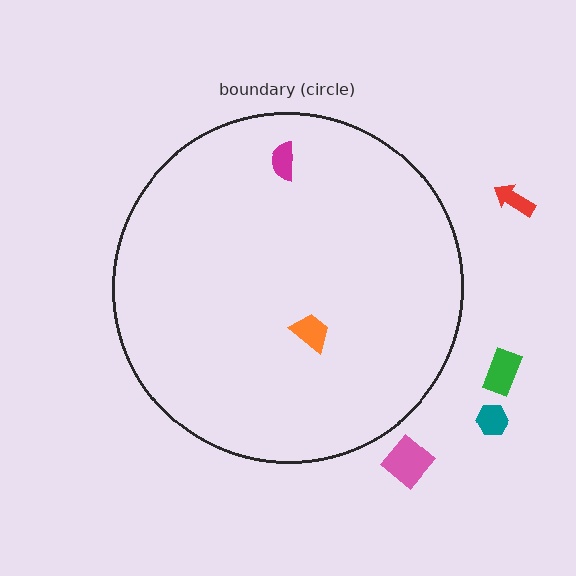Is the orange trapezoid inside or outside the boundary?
Inside.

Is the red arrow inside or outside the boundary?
Outside.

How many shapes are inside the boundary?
2 inside, 4 outside.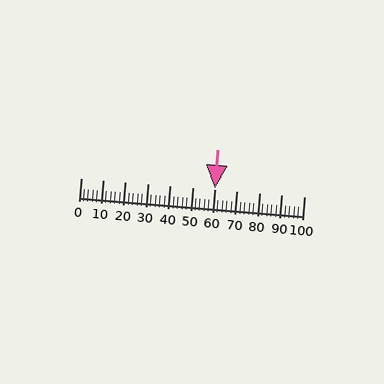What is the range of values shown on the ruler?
The ruler shows values from 0 to 100.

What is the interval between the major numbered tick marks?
The major tick marks are spaced 10 units apart.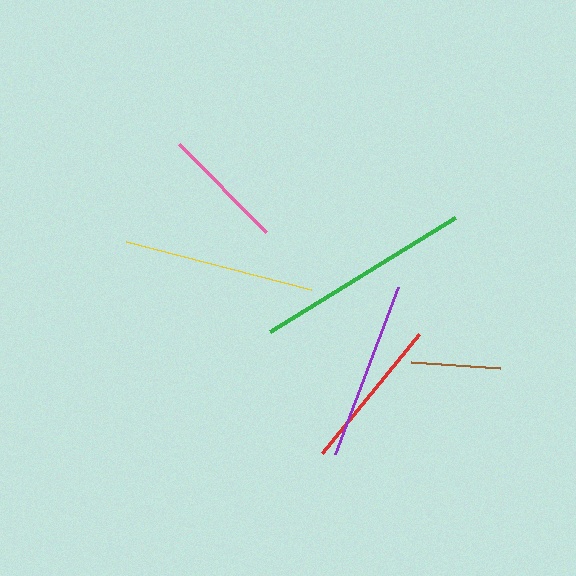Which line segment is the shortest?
The brown line is the shortest at approximately 89 pixels.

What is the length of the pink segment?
The pink segment is approximately 124 pixels long.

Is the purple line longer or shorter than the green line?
The green line is longer than the purple line.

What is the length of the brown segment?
The brown segment is approximately 89 pixels long.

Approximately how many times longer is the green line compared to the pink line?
The green line is approximately 1.7 times the length of the pink line.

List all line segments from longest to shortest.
From longest to shortest: green, yellow, purple, red, pink, brown.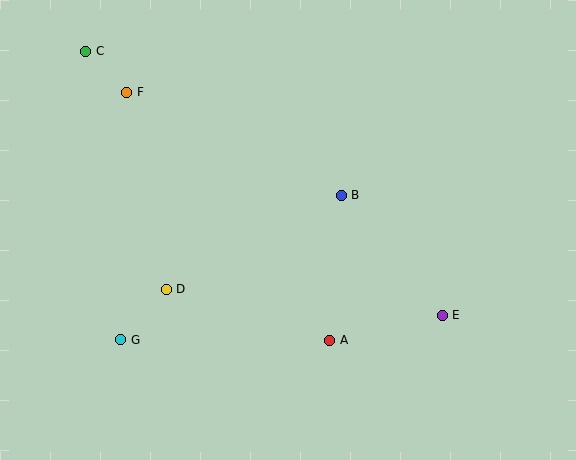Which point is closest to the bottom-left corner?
Point G is closest to the bottom-left corner.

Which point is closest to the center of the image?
Point B at (341, 195) is closest to the center.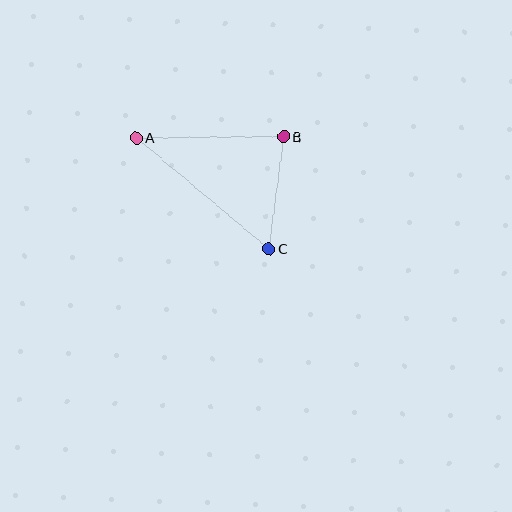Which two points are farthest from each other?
Points A and C are farthest from each other.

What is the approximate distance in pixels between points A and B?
The distance between A and B is approximately 147 pixels.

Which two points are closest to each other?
Points B and C are closest to each other.